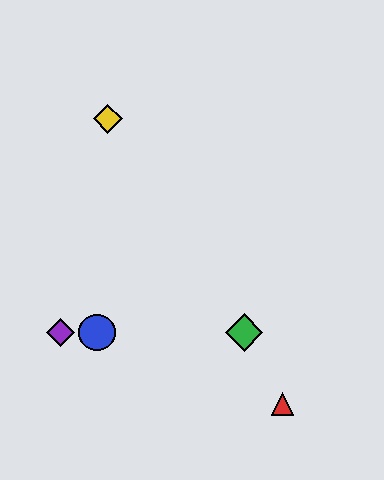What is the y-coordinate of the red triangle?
The red triangle is at y≈404.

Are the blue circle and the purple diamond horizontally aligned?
Yes, both are at y≈332.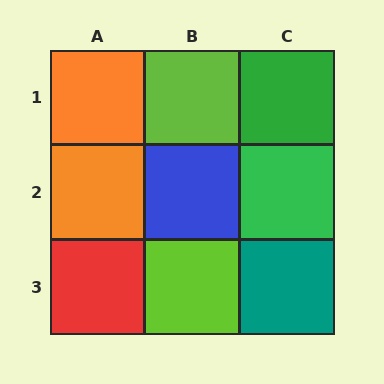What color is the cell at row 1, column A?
Orange.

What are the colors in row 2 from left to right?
Orange, blue, green.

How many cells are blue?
1 cell is blue.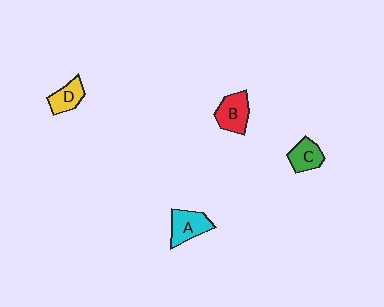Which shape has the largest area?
Shape B (red).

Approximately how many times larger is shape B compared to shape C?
Approximately 1.3 times.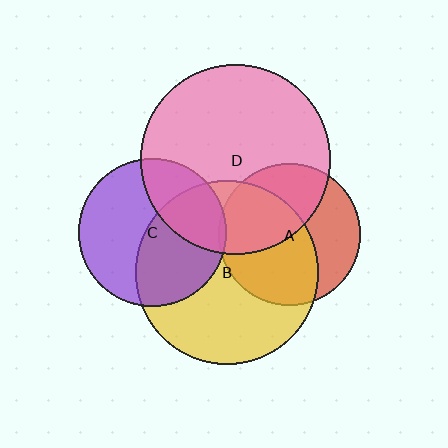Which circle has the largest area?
Circle D (pink).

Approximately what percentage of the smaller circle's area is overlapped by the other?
Approximately 5%.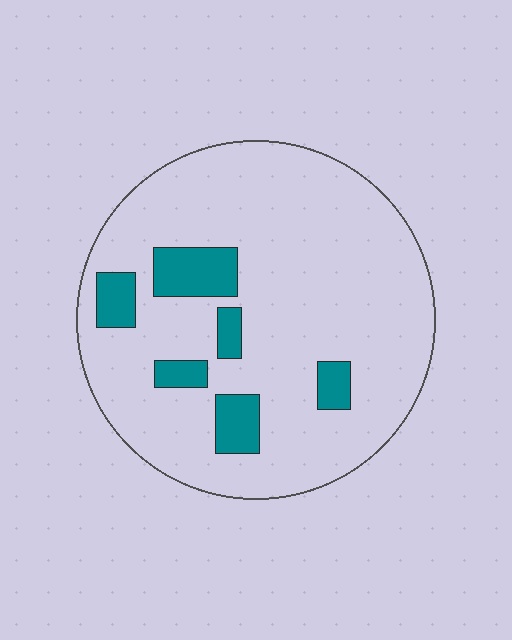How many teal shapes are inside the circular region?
6.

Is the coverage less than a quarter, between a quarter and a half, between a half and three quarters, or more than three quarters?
Less than a quarter.